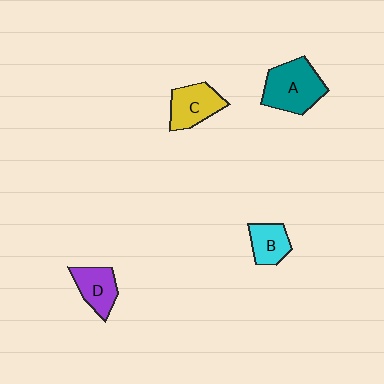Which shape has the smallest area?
Shape B (cyan).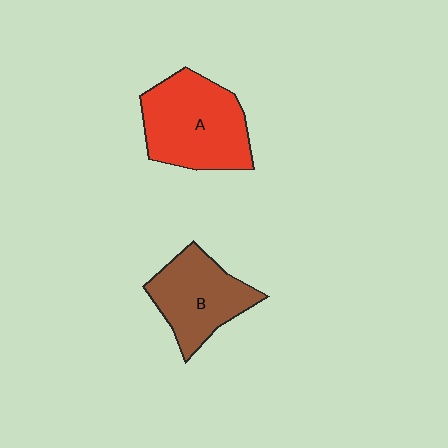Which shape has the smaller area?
Shape B (brown).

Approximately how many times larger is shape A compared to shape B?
Approximately 1.3 times.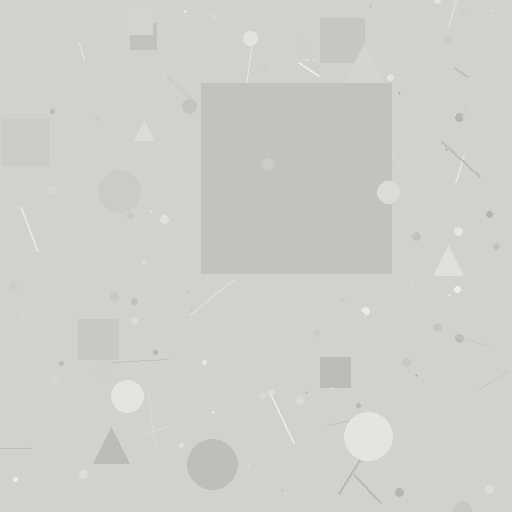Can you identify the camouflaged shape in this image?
The camouflaged shape is a square.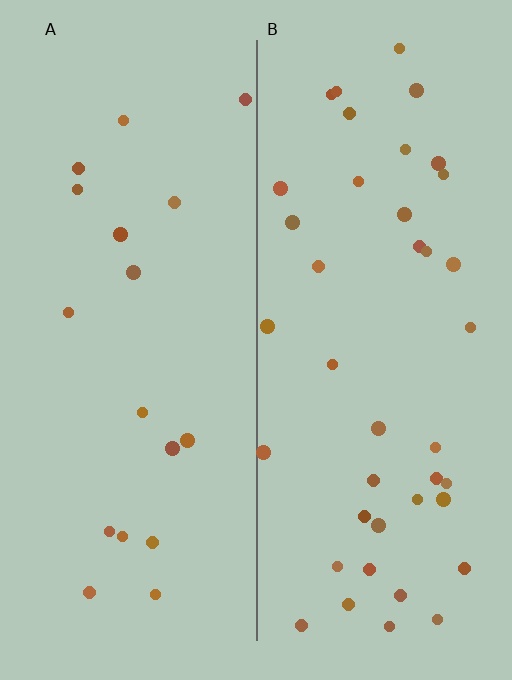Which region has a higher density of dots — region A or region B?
B (the right).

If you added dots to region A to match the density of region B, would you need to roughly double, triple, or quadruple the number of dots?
Approximately double.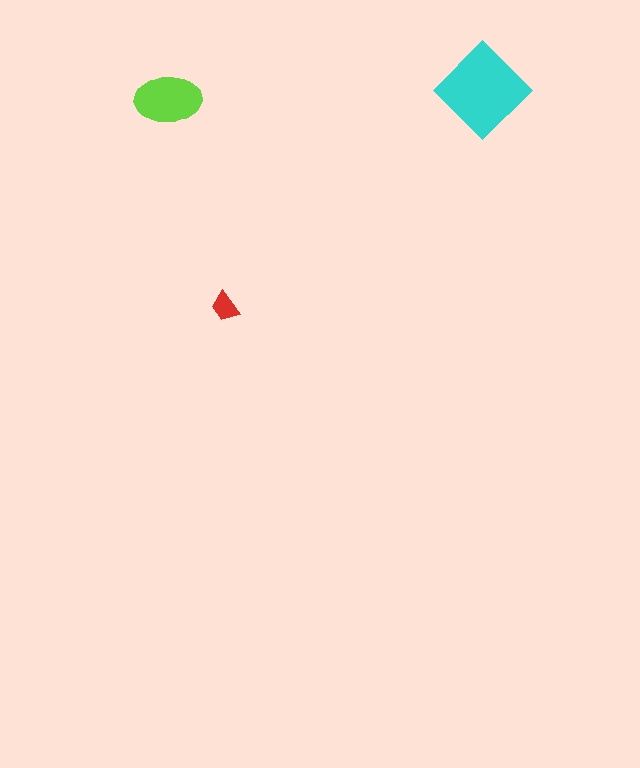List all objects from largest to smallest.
The cyan diamond, the lime ellipse, the red trapezoid.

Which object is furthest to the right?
The cyan diamond is rightmost.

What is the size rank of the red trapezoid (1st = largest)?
3rd.